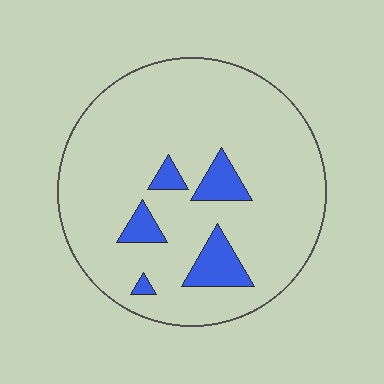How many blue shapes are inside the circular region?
5.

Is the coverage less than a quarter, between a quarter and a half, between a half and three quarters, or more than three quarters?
Less than a quarter.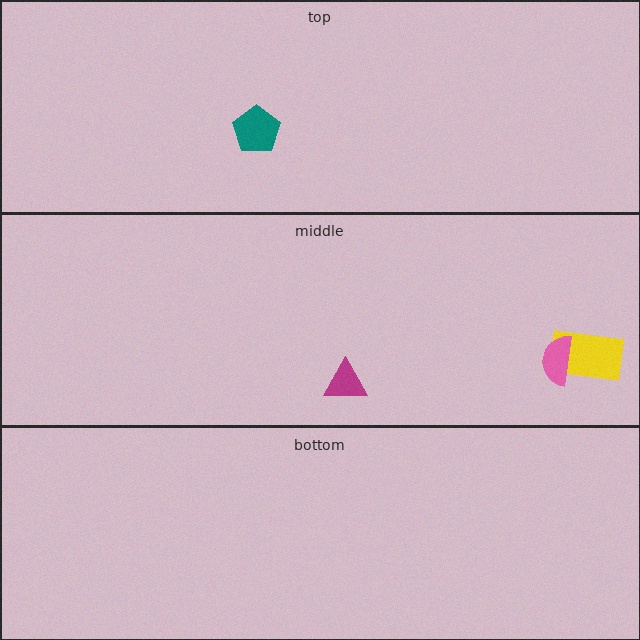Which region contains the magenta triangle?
The middle region.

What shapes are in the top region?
The teal pentagon.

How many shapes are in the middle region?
3.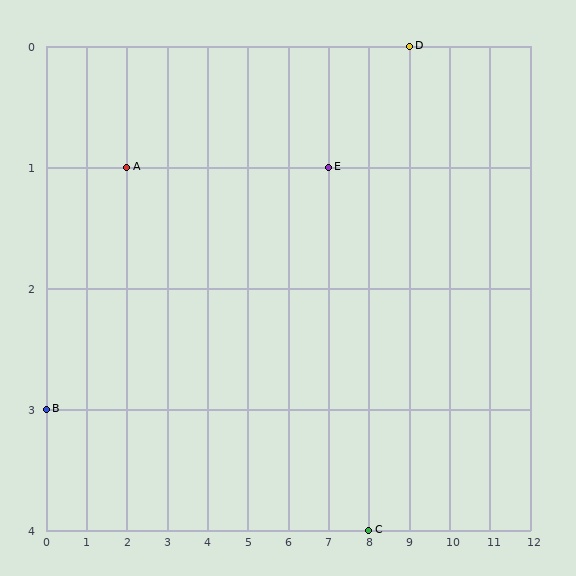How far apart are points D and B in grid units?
Points D and B are 9 columns and 3 rows apart (about 9.5 grid units diagonally).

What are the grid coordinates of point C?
Point C is at grid coordinates (8, 4).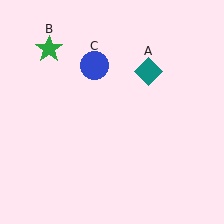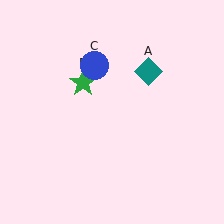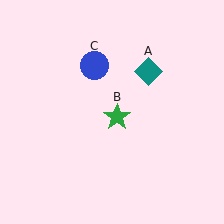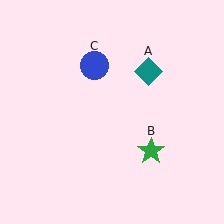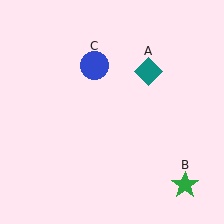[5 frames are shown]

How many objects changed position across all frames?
1 object changed position: green star (object B).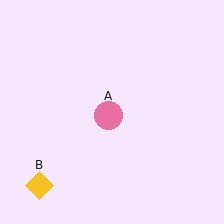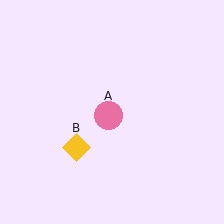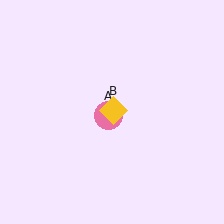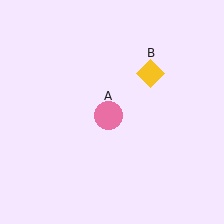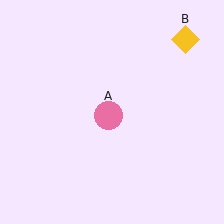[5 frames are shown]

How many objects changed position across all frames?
1 object changed position: yellow diamond (object B).